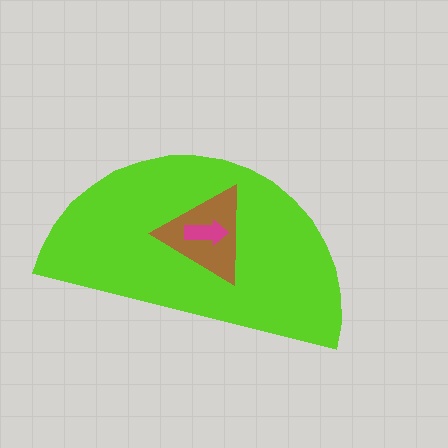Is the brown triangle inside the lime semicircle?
Yes.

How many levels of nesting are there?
3.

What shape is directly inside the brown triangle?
The magenta arrow.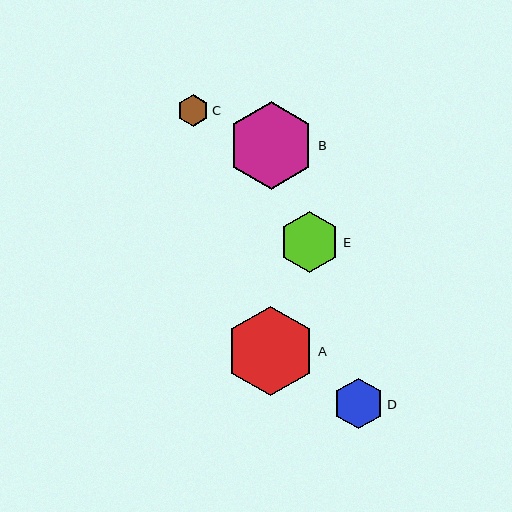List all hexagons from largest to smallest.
From largest to smallest: A, B, E, D, C.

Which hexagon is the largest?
Hexagon A is the largest with a size of approximately 89 pixels.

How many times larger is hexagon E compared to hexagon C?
Hexagon E is approximately 1.9 times the size of hexagon C.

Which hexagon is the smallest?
Hexagon C is the smallest with a size of approximately 32 pixels.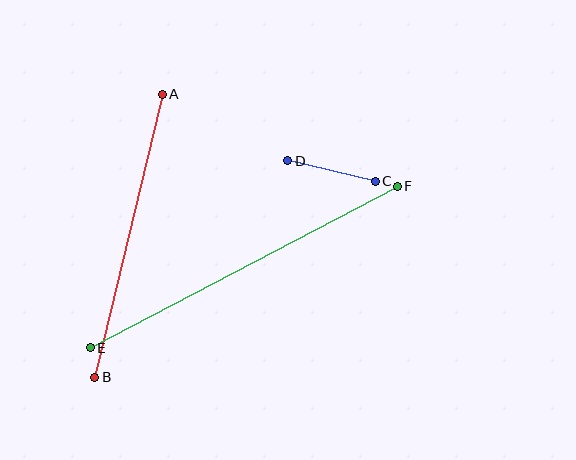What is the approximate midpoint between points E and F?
The midpoint is at approximately (244, 267) pixels.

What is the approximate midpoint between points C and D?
The midpoint is at approximately (332, 171) pixels.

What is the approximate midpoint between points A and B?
The midpoint is at approximately (129, 236) pixels.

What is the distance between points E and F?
The distance is approximately 347 pixels.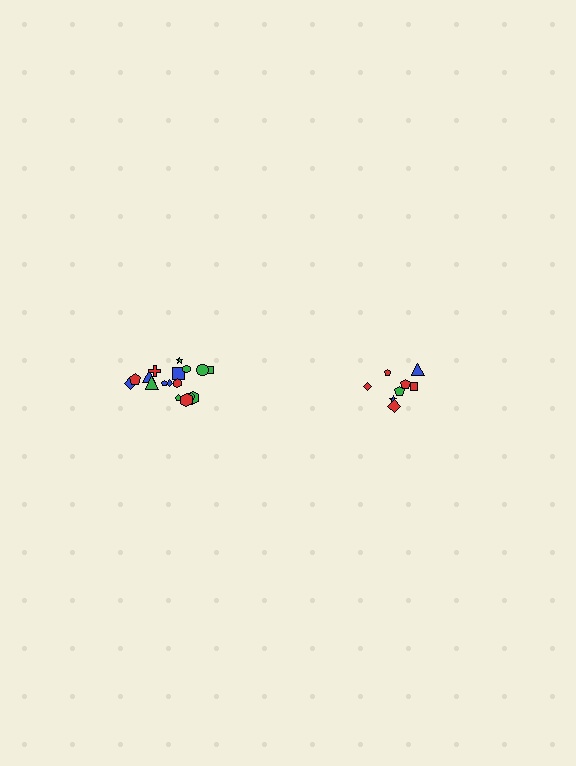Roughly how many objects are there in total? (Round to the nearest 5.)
Roughly 25 objects in total.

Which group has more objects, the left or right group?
The left group.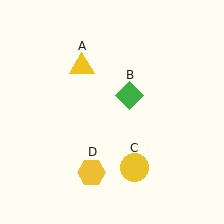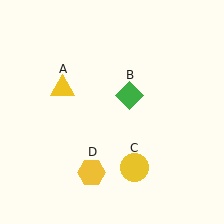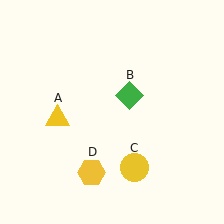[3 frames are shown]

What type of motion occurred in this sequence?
The yellow triangle (object A) rotated counterclockwise around the center of the scene.